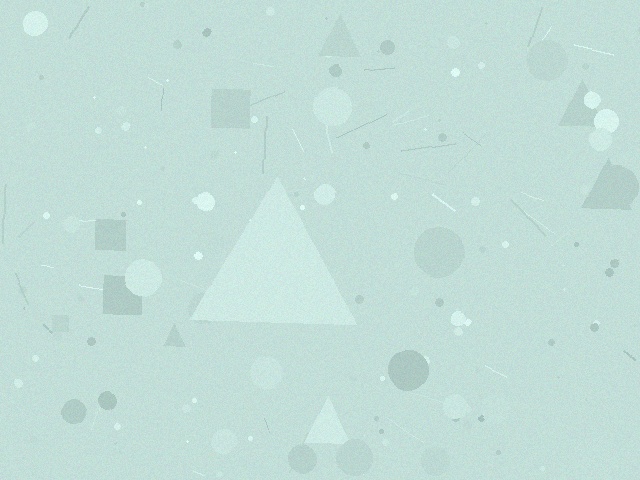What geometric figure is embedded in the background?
A triangle is embedded in the background.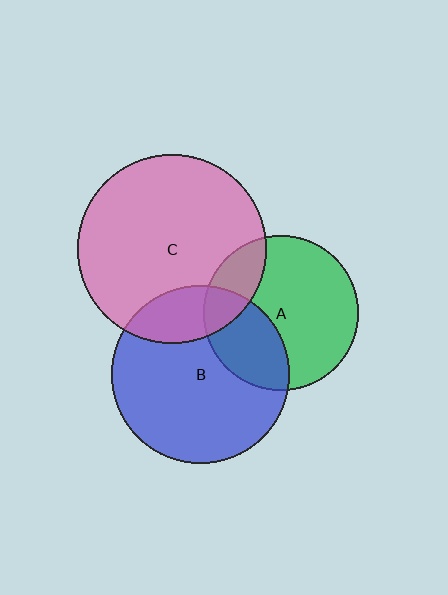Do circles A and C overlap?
Yes.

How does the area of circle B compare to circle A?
Approximately 1.3 times.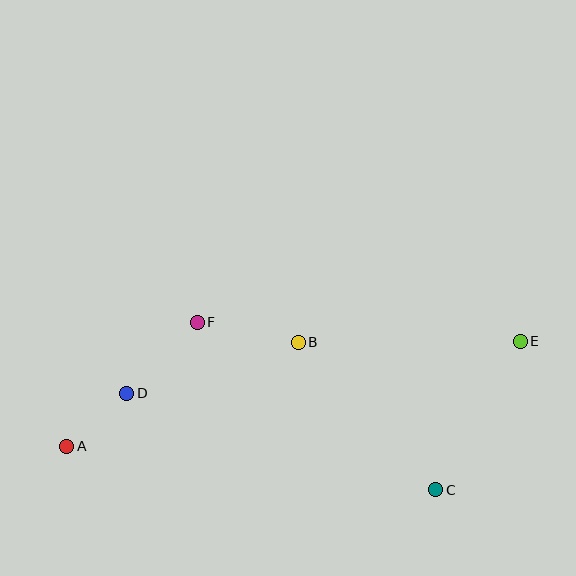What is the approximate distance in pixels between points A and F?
The distance between A and F is approximately 180 pixels.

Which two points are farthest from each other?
Points A and E are farthest from each other.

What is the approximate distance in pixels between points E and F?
The distance between E and F is approximately 324 pixels.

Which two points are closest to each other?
Points A and D are closest to each other.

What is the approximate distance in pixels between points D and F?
The distance between D and F is approximately 100 pixels.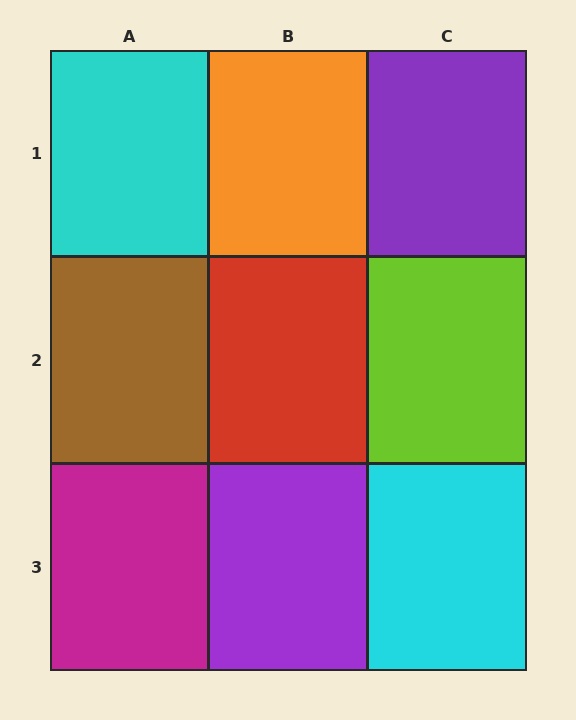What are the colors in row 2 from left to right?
Brown, red, lime.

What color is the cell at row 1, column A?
Cyan.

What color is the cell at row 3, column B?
Purple.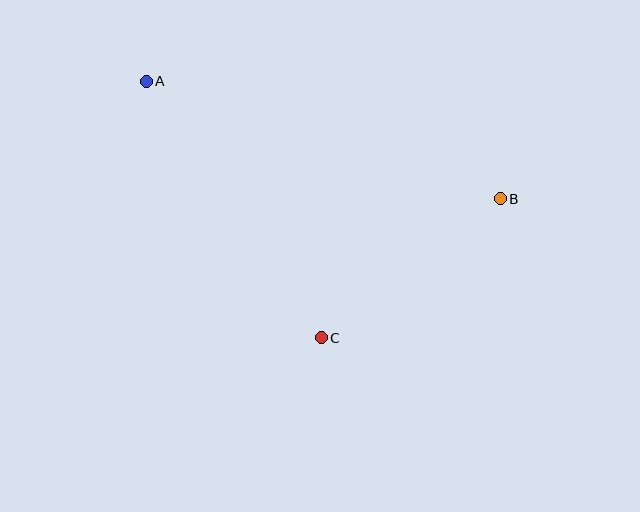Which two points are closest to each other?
Points B and C are closest to each other.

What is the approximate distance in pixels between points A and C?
The distance between A and C is approximately 311 pixels.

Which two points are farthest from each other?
Points A and B are farthest from each other.